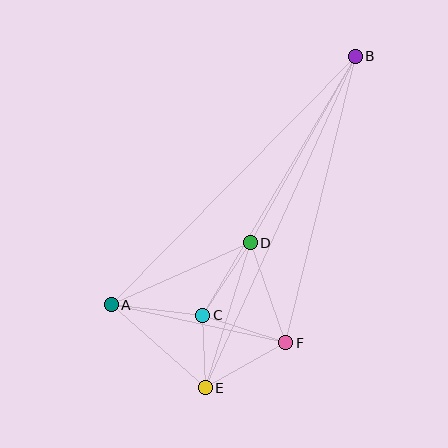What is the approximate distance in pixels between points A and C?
The distance between A and C is approximately 92 pixels.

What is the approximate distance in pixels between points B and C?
The distance between B and C is approximately 301 pixels.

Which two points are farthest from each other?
Points B and E are farthest from each other.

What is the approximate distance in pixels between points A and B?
The distance between A and B is approximately 348 pixels.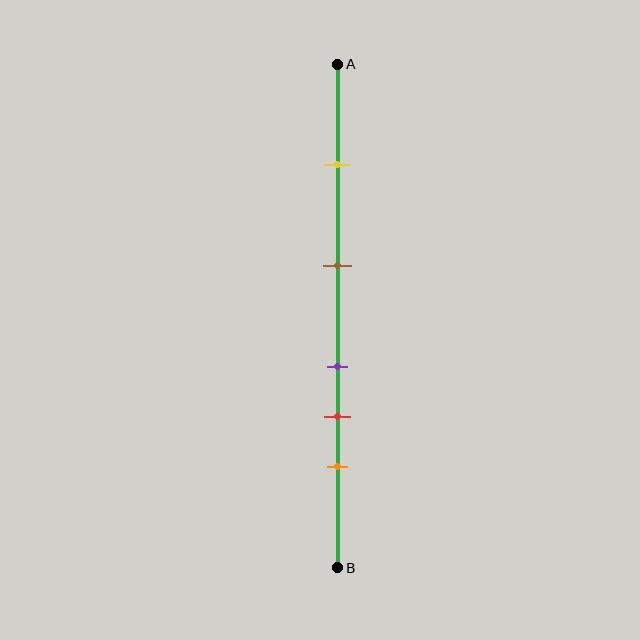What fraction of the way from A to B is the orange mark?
The orange mark is approximately 80% (0.8) of the way from A to B.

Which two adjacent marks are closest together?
The purple and red marks are the closest adjacent pair.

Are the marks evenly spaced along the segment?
No, the marks are not evenly spaced.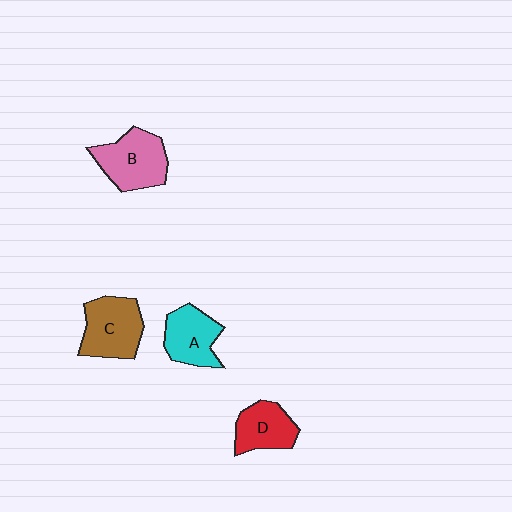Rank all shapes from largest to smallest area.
From largest to smallest: B (pink), C (brown), A (cyan), D (red).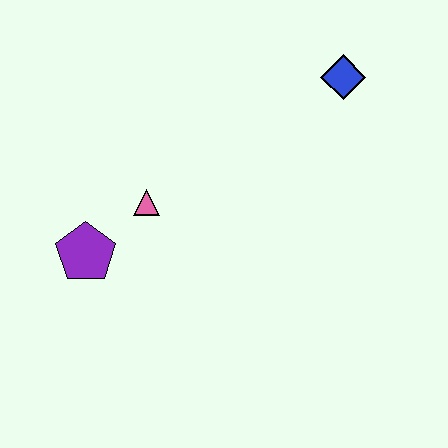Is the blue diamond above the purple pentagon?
Yes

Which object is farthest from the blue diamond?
The purple pentagon is farthest from the blue diamond.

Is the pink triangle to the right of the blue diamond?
No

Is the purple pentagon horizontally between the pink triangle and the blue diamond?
No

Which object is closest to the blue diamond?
The pink triangle is closest to the blue diamond.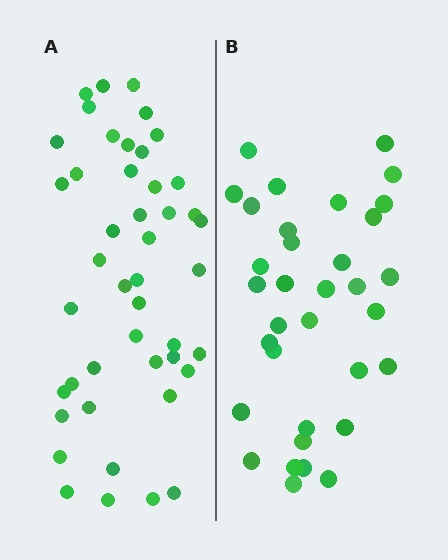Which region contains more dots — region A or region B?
Region A (the left region) has more dots.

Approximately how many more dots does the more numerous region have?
Region A has roughly 12 or so more dots than region B.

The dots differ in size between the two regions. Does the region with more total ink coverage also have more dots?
No. Region B has more total ink coverage because its dots are larger, but region A actually contains more individual dots. Total area can be misleading — the number of items is what matters here.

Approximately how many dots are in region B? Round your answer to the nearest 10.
About 30 dots. (The exact count is 34, which rounds to 30.)